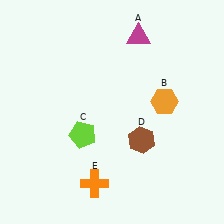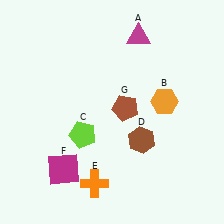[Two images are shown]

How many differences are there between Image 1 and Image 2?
There are 2 differences between the two images.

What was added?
A magenta square (F), a brown pentagon (G) were added in Image 2.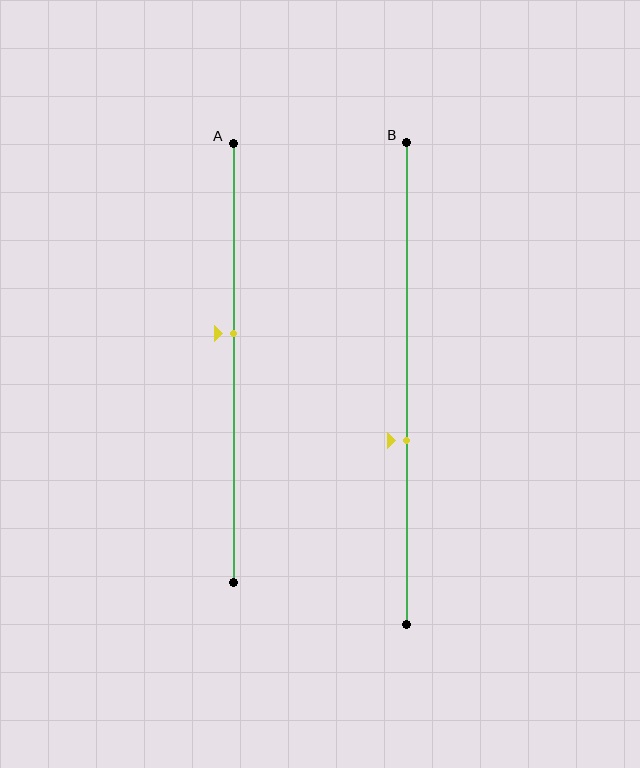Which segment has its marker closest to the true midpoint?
Segment A has its marker closest to the true midpoint.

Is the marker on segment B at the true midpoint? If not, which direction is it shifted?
No, the marker on segment B is shifted downward by about 12% of the segment length.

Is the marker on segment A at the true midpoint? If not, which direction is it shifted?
No, the marker on segment A is shifted upward by about 7% of the segment length.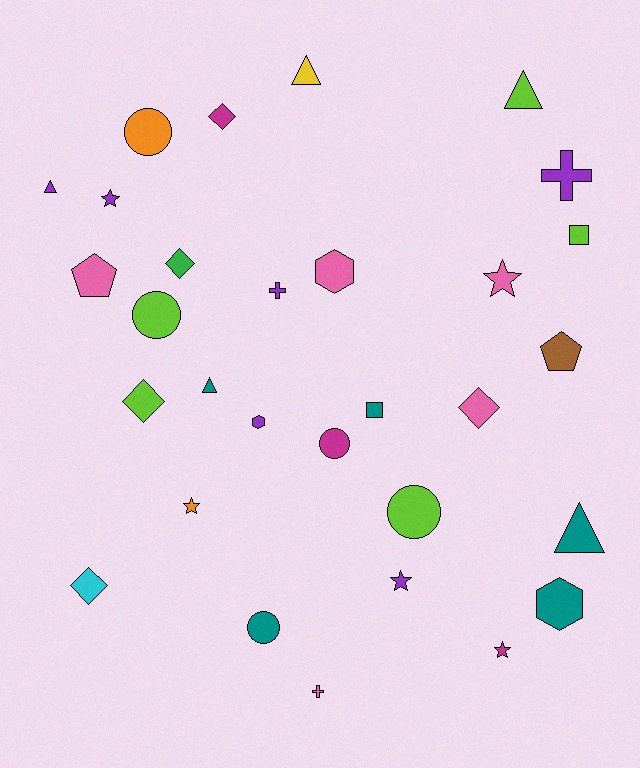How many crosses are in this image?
There are 3 crosses.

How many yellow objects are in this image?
There is 1 yellow object.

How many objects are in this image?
There are 30 objects.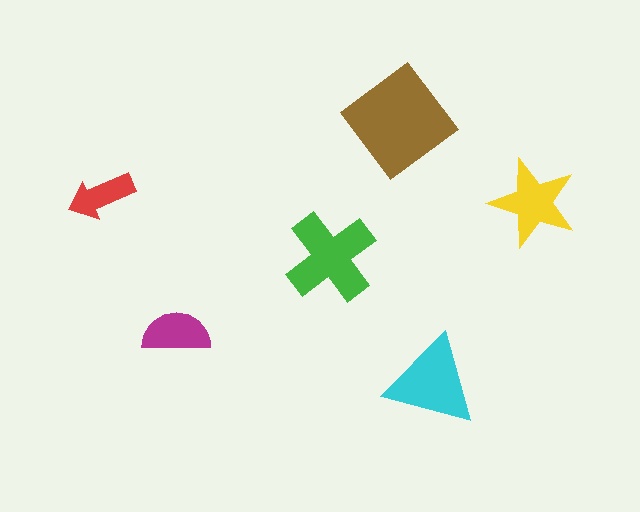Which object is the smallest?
The red arrow.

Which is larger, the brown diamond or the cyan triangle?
The brown diamond.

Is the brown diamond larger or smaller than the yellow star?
Larger.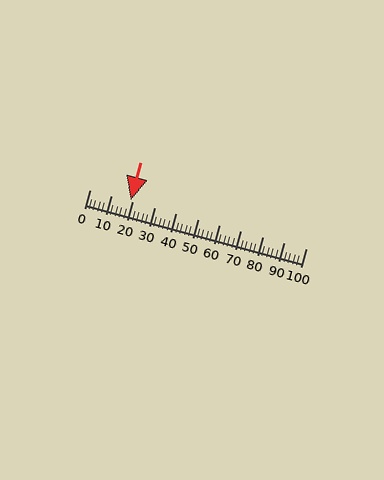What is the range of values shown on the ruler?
The ruler shows values from 0 to 100.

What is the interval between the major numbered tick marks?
The major tick marks are spaced 10 units apart.